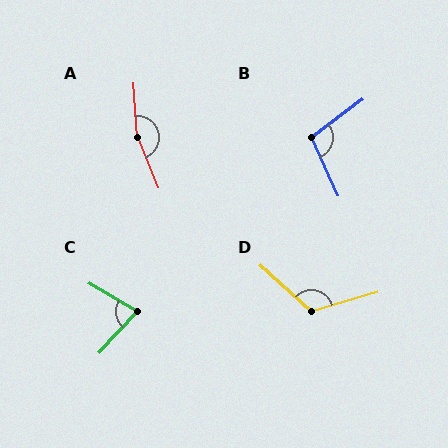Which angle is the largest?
A, at approximately 162 degrees.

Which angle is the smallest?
C, at approximately 77 degrees.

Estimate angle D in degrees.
Approximately 122 degrees.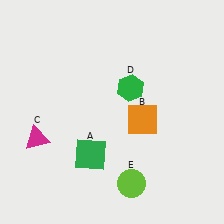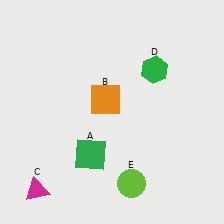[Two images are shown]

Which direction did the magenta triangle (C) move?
The magenta triangle (C) moved down.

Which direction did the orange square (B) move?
The orange square (B) moved left.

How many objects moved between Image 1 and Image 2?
3 objects moved between the two images.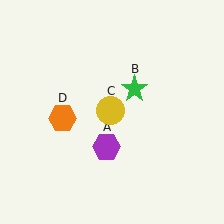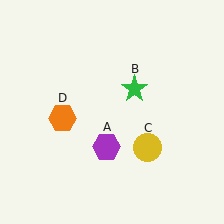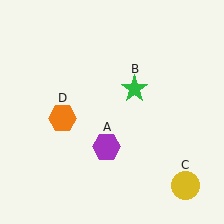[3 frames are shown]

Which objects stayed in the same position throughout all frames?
Purple hexagon (object A) and green star (object B) and orange hexagon (object D) remained stationary.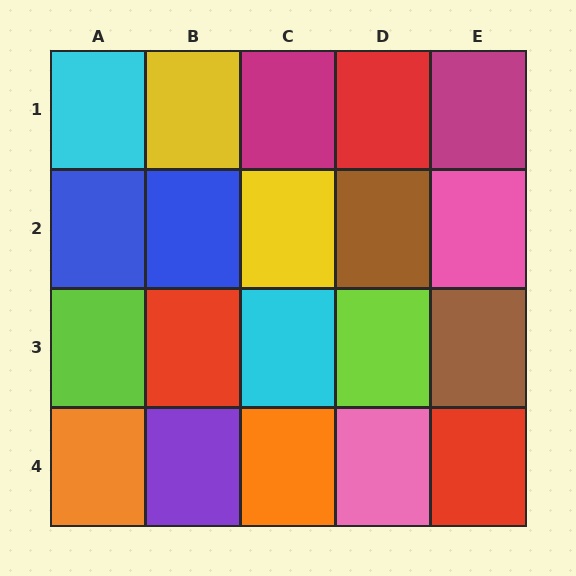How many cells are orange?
2 cells are orange.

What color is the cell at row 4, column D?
Pink.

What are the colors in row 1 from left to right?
Cyan, yellow, magenta, red, magenta.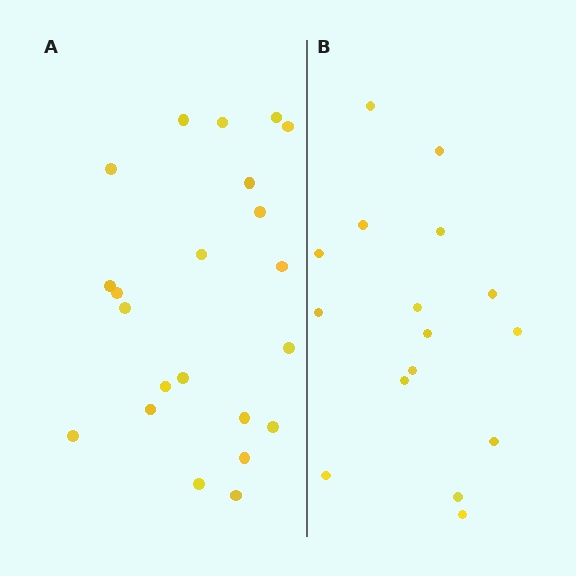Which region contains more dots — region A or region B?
Region A (the left region) has more dots.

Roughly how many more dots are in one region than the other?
Region A has about 6 more dots than region B.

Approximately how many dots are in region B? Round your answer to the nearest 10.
About 20 dots. (The exact count is 16, which rounds to 20.)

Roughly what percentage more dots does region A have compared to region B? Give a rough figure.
About 40% more.